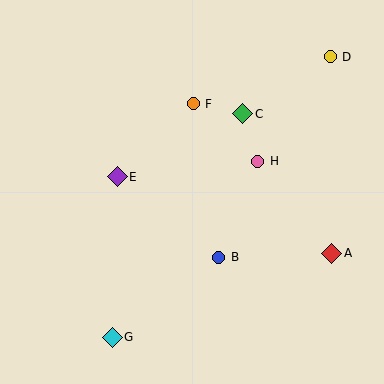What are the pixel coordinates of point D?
Point D is at (330, 57).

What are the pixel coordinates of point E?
Point E is at (117, 177).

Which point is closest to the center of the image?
Point B at (219, 257) is closest to the center.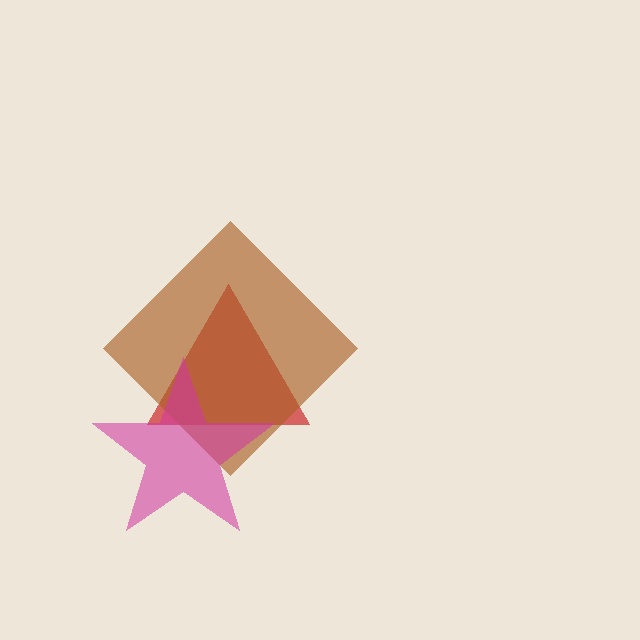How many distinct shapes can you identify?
There are 3 distinct shapes: a red triangle, a brown diamond, a magenta star.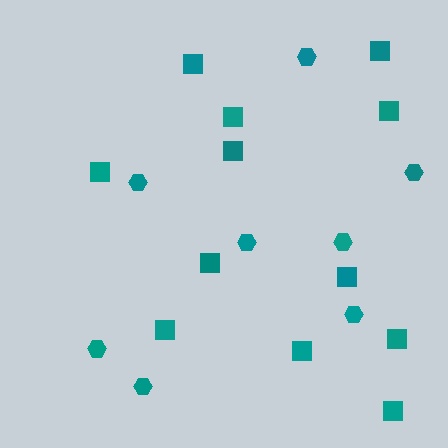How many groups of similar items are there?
There are 2 groups: one group of hexagons (8) and one group of squares (12).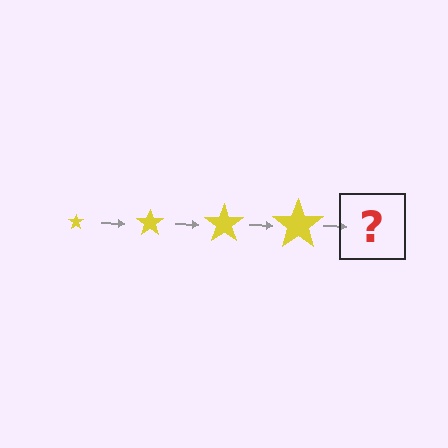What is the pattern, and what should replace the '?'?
The pattern is that the star gets progressively larger each step. The '?' should be a yellow star, larger than the previous one.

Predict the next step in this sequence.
The next step is a yellow star, larger than the previous one.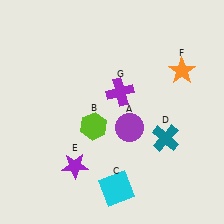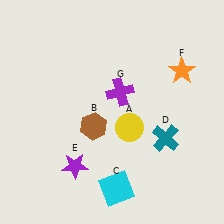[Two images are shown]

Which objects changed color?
A changed from purple to yellow. B changed from lime to brown.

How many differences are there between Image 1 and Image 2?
There are 2 differences between the two images.